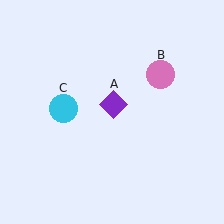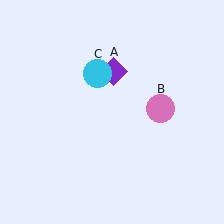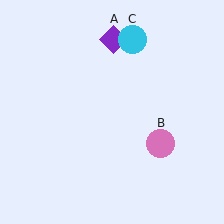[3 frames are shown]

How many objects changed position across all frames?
3 objects changed position: purple diamond (object A), pink circle (object B), cyan circle (object C).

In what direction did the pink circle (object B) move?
The pink circle (object B) moved down.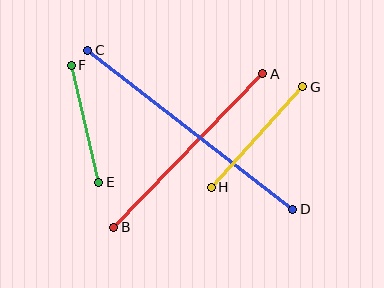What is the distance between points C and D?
The distance is approximately 260 pixels.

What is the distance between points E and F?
The distance is approximately 120 pixels.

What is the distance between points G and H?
The distance is approximately 136 pixels.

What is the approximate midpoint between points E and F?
The midpoint is at approximately (85, 124) pixels.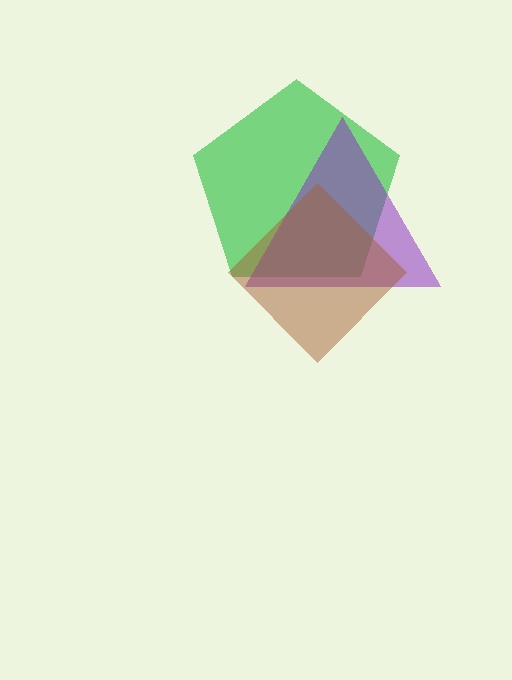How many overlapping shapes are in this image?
There are 3 overlapping shapes in the image.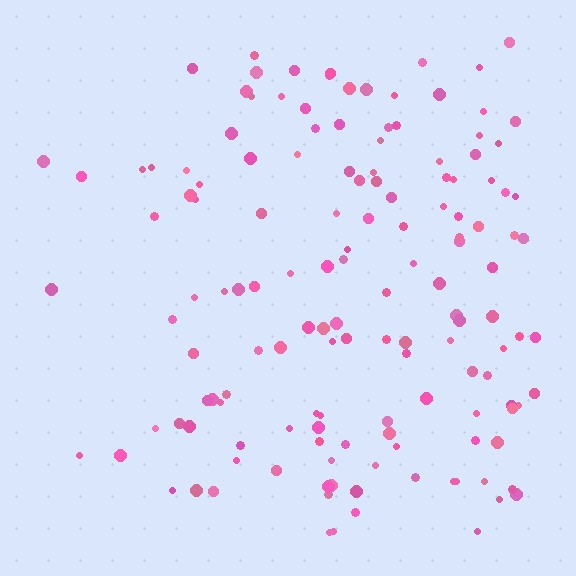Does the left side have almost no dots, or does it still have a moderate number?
Still a moderate number, just noticeably fewer than the right.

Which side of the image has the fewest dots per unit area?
The left.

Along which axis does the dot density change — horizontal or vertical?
Horizontal.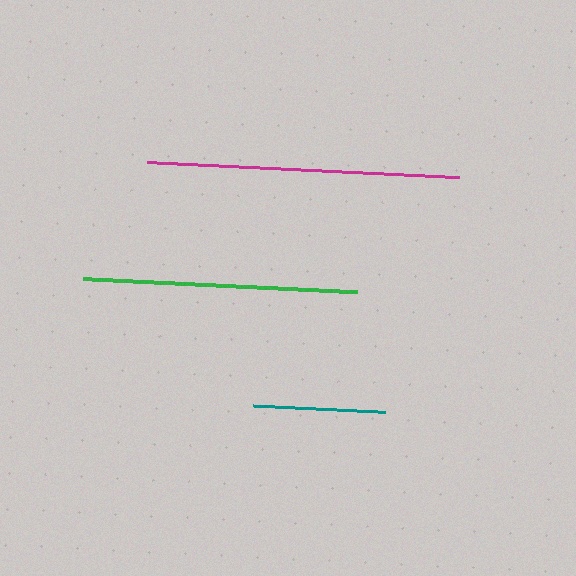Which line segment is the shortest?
The teal line is the shortest at approximately 132 pixels.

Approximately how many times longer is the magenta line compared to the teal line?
The magenta line is approximately 2.4 times the length of the teal line.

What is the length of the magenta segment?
The magenta segment is approximately 313 pixels long.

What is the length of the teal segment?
The teal segment is approximately 132 pixels long.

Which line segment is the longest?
The magenta line is the longest at approximately 313 pixels.